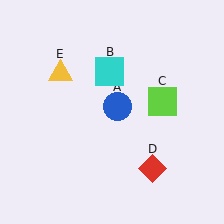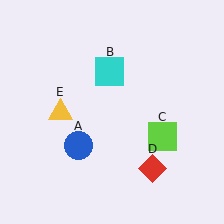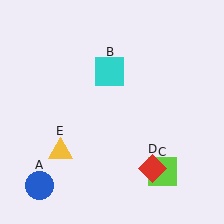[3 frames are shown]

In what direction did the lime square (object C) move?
The lime square (object C) moved down.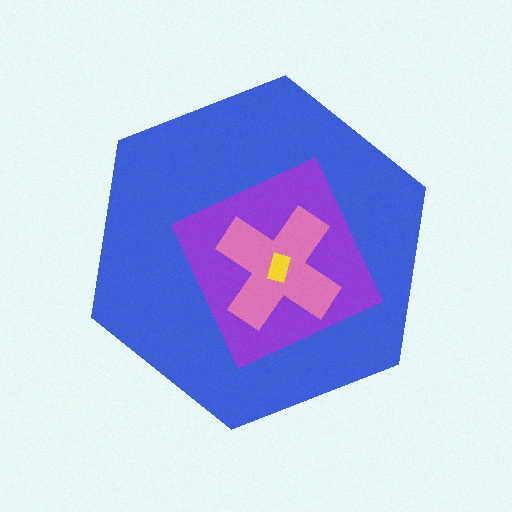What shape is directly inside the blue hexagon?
The purple square.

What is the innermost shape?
The yellow rectangle.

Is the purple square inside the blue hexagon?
Yes.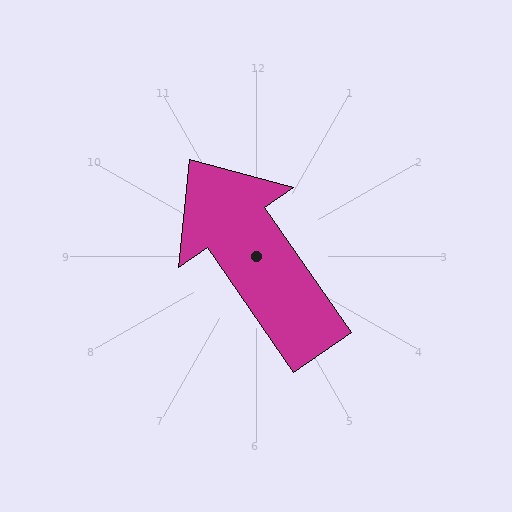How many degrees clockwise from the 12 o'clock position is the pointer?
Approximately 325 degrees.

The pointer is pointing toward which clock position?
Roughly 11 o'clock.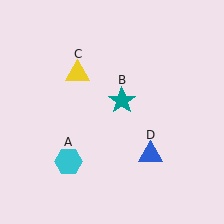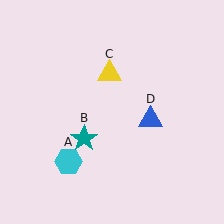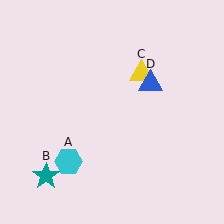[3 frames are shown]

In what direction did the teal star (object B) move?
The teal star (object B) moved down and to the left.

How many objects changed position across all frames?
3 objects changed position: teal star (object B), yellow triangle (object C), blue triangle (object D).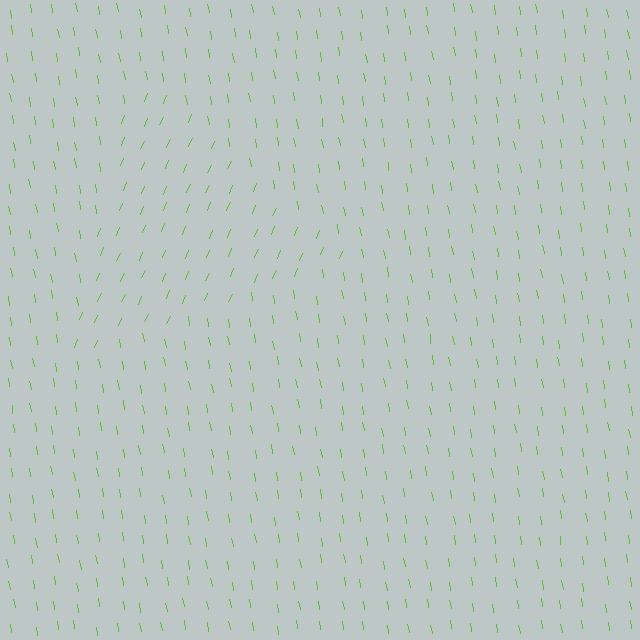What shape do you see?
I see a triangle.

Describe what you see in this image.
The image is filled with small lime line segments. A triangle region in the image has lines oriented differently from the surrounding lines, creating a visible texture boundary.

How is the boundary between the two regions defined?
The boundary is defined purely by a change in line orientation (approximately 32 degrees difference). All lines are the same color and thickness.